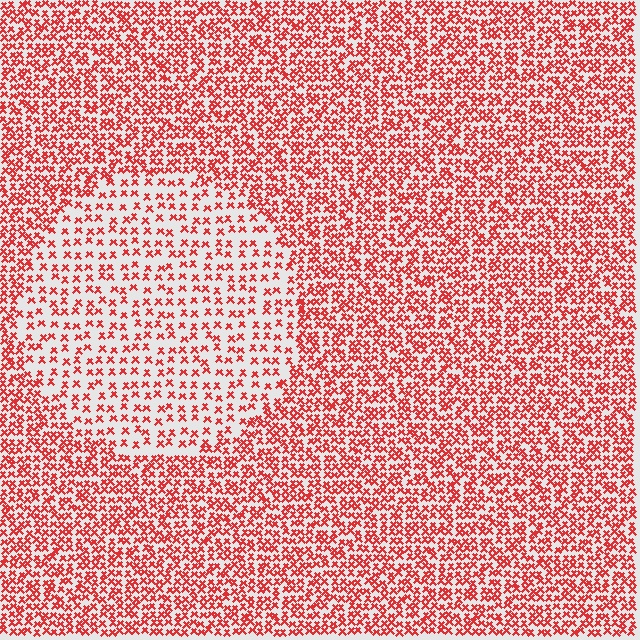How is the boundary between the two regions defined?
The boundary is defined by a change in element density (approximately 2.0x ratio). All elements are the same color, size, and shape.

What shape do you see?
I see a circle.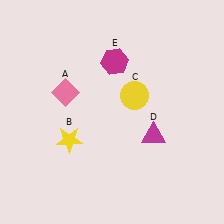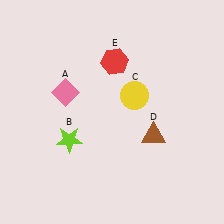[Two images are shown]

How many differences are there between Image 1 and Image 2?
There are 3 differences between the two images.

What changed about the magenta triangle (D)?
In Image 1, D is magenta. In Image 2, it changed to brown.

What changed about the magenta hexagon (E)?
In Image 1, E is magenta. In Image 2, it changed to red.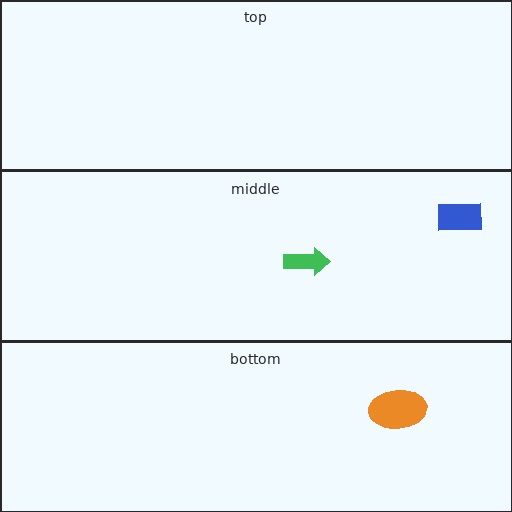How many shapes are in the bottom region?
1.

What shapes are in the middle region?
The green arrow, the blue rectangle.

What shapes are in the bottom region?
The orange ellipse.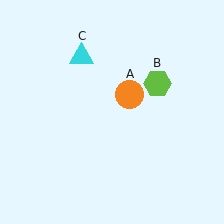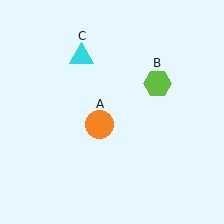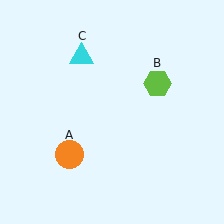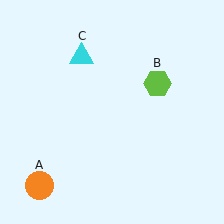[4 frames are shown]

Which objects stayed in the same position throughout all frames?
Lime hexagon (object B) and cyan triangle (object C) remained stationary.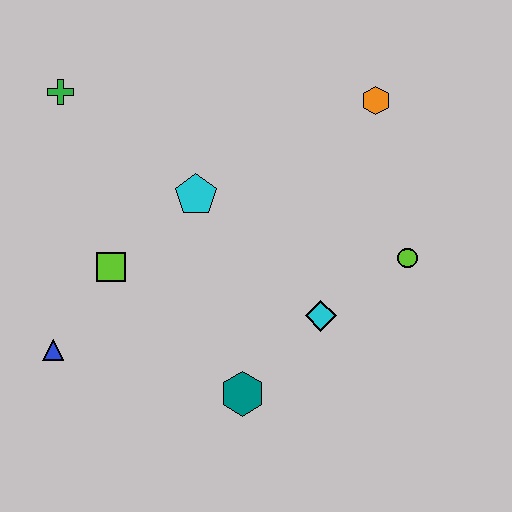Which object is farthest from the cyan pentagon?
The lime circle is farthest from the cyan pentagon.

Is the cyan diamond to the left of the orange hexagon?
Yes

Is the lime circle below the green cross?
Yes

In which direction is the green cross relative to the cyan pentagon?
The green cross is to the left of the cyan pentagon.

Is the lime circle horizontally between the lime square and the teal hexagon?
No